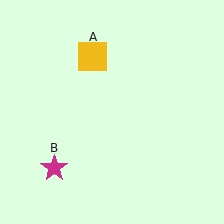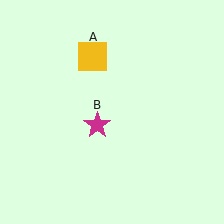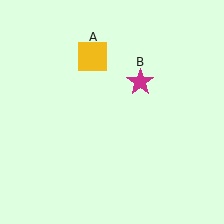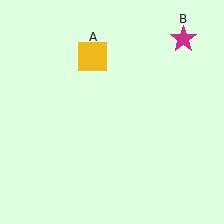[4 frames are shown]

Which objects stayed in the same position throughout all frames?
Yellow square (object A) remained stationary.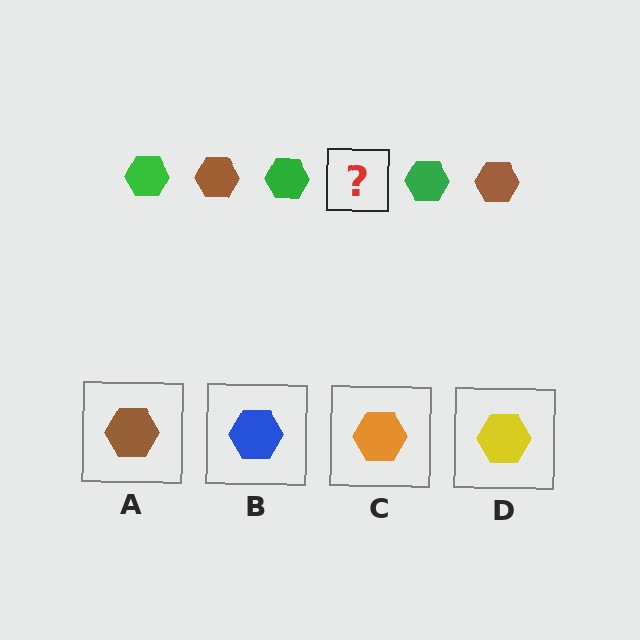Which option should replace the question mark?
Option A.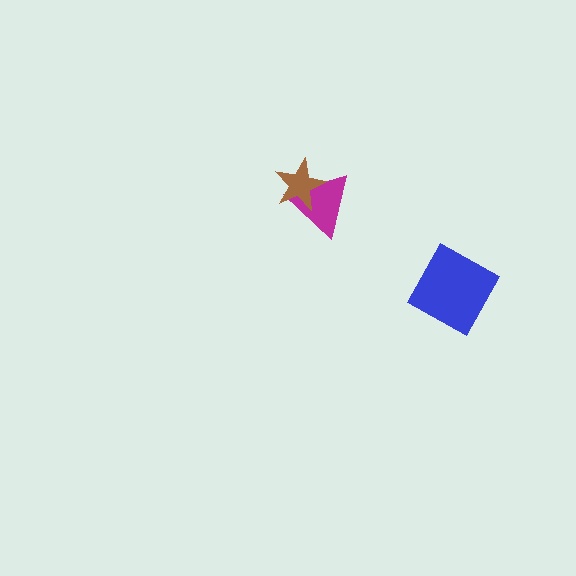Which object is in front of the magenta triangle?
The brown star is in front of the magenta triangle.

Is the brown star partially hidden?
No, no other shape covers it.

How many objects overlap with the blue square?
0 objects overlap with the blue square.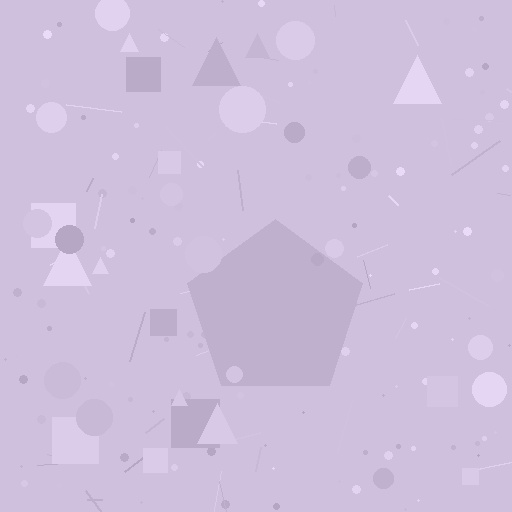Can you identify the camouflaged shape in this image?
The camouflaged shape is a pentagon.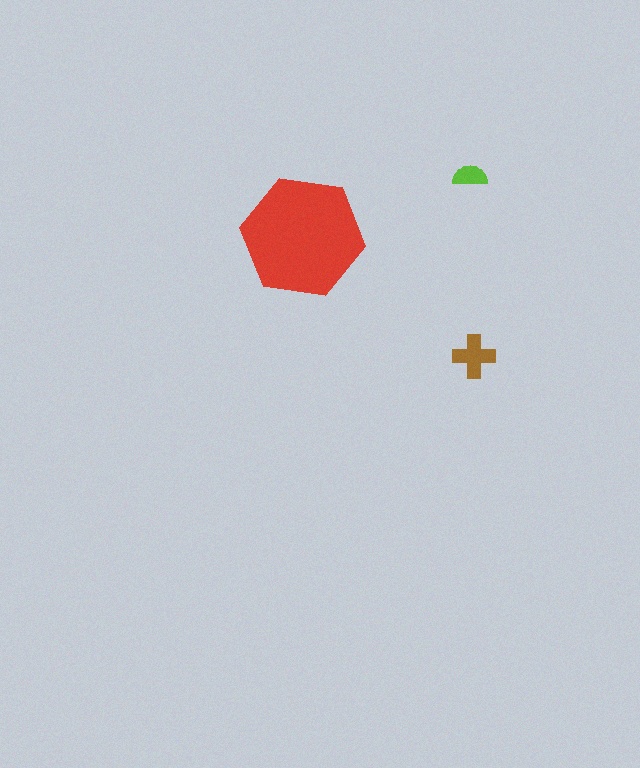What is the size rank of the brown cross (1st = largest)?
2nd.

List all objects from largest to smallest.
The red hexagon, the brown cross, the lime semicircle.